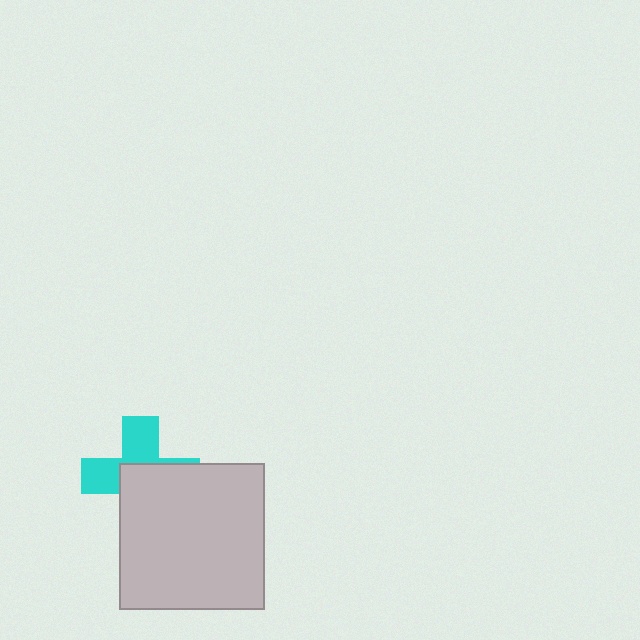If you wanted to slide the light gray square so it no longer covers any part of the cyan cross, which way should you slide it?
Slide it toward the lower-right — that is the most direct way to separate the two shapes.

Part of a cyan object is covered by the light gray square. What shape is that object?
It is a cross.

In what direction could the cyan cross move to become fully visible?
The cyan cross could move toward the upper-left. That would shift it out from behind the light gray square entirely.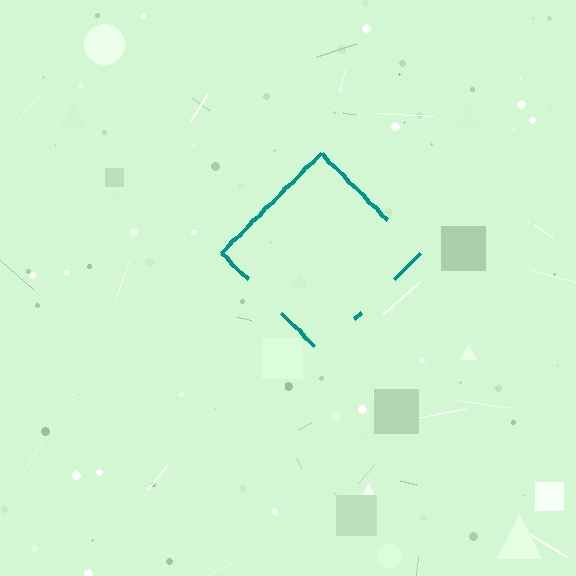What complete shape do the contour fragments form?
The contour fragments form a diamond.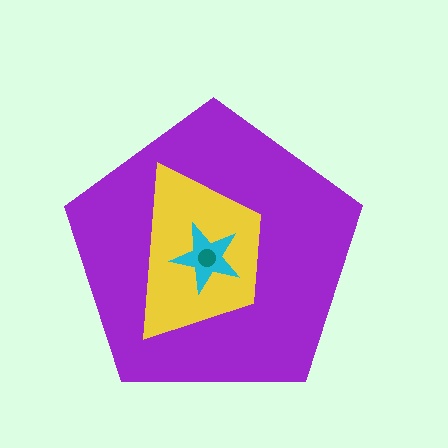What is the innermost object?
The teal circle.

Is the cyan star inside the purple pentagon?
Yes.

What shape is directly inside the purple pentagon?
The yellow trapezoid.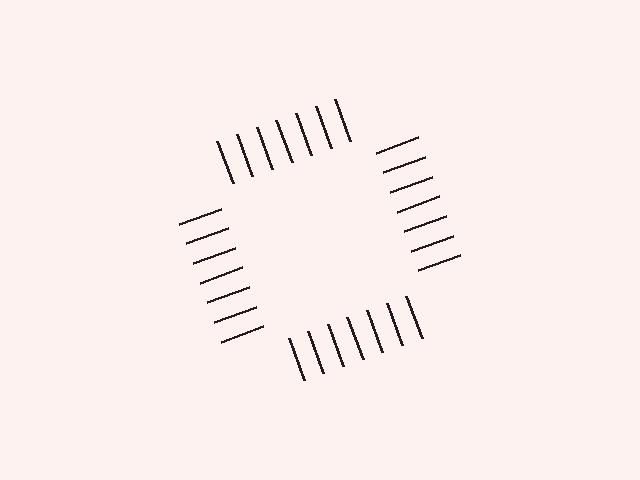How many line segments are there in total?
28 — 7 along each of the 4 edges.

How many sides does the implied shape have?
4 sides — the line-ends trace a square.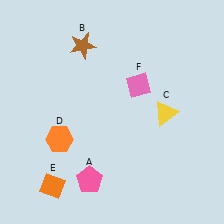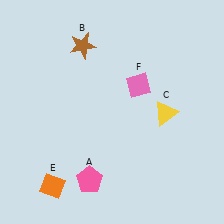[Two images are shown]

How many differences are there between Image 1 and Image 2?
There is 1 difference between the two images.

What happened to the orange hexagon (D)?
The orange hexagon (D) was removed in Image 2. It was in the bottom-left area of Image 1.